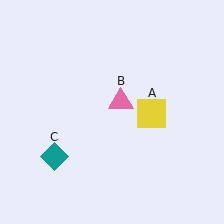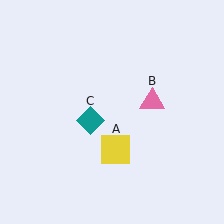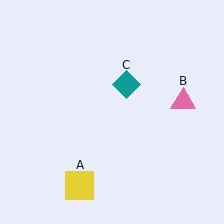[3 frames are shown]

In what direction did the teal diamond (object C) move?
The teal diamond (object C) moved up and to the right.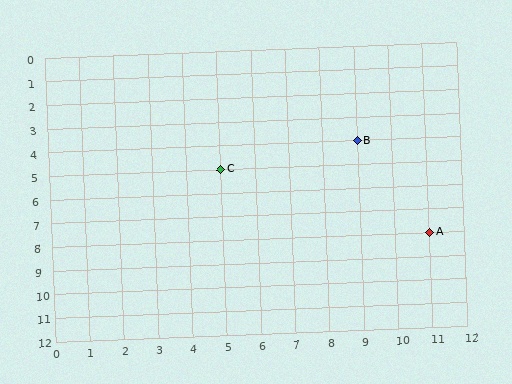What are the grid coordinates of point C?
Point C is at grid coordinates (5, 5).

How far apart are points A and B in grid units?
Points A and B are 2 columns and 4 rows apart (about 4.5 grid units diagonally).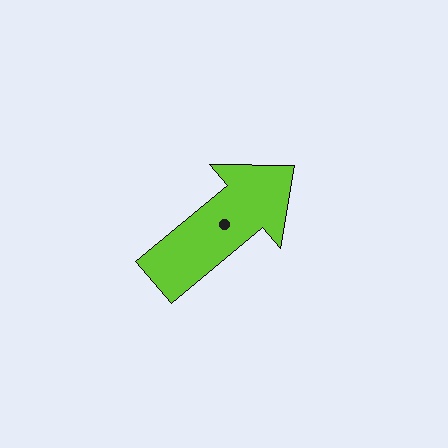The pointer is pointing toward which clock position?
Roughly 2 o'clock.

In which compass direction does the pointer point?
Northeast.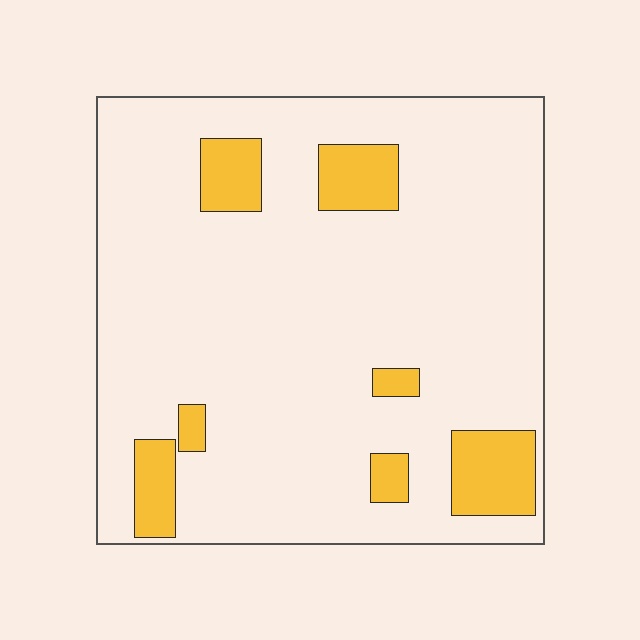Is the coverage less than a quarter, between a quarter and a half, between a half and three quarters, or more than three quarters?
Less than a quarter.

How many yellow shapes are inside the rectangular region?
7.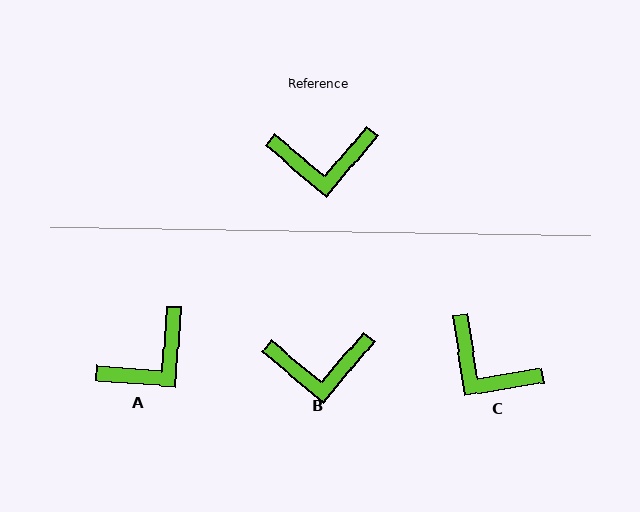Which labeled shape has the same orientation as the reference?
B.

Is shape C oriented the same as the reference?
No, it is off by about 41 degrees.